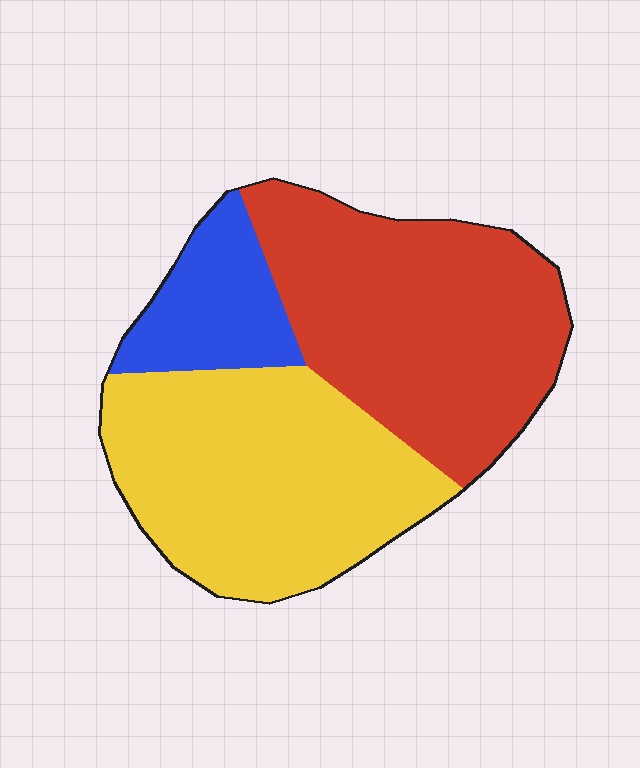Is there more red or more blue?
Red.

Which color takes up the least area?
Blue, at roughly 15%.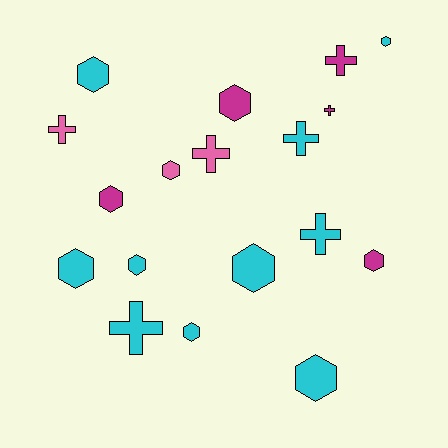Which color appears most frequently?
Cyan, with 10 objects.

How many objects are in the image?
There are 18 objects.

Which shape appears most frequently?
Hexagon, with 11 objects.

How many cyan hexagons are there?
There are 7 cyan hexagons.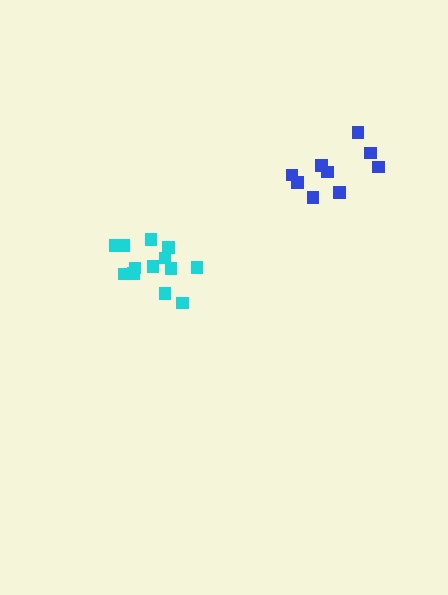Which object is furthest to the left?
The cyan cluster is leftmost.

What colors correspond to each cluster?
The clusters are colored: blue, cyan.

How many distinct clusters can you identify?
There are 2 distinct clusters.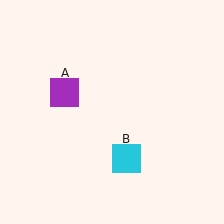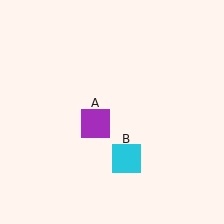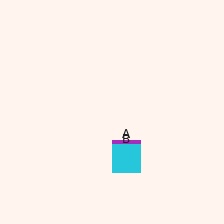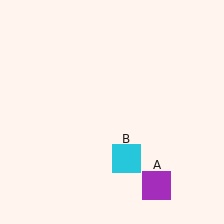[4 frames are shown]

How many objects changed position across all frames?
1 object changed position: purple square (object A).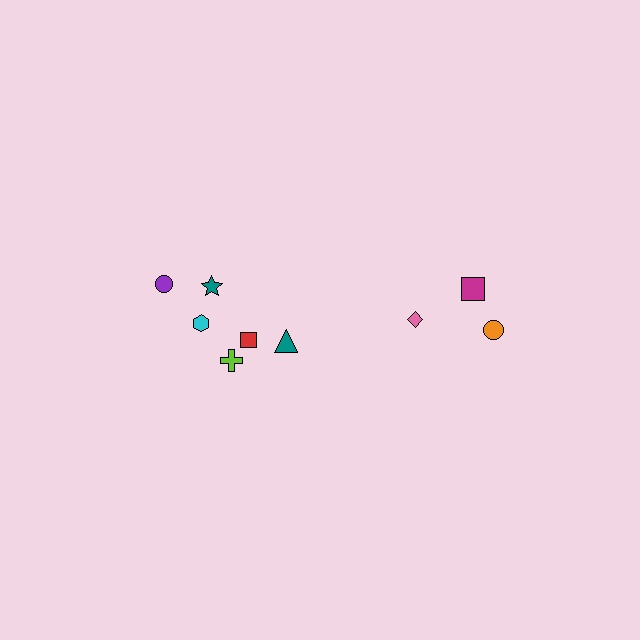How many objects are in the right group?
There are 3 objects.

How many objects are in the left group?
There are 6 objects.